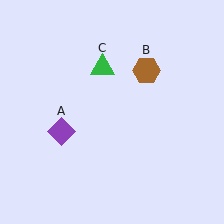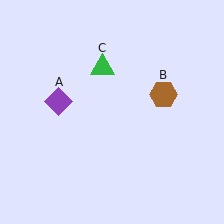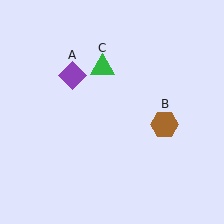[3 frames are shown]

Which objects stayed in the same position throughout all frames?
Green triangle (object C) remained stationary.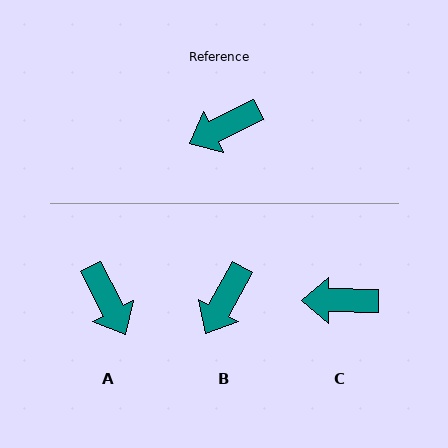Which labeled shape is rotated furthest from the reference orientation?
A, about 91 degrees away.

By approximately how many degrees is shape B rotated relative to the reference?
Approximately 34 degrees counter-clockwise.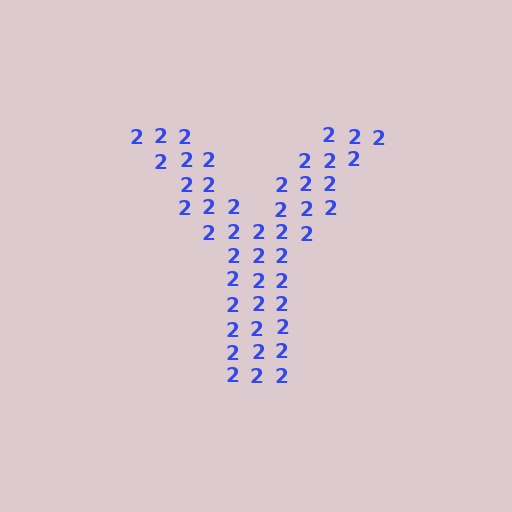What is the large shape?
The large shape is the letter Y.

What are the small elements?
The small elements are digit 2's.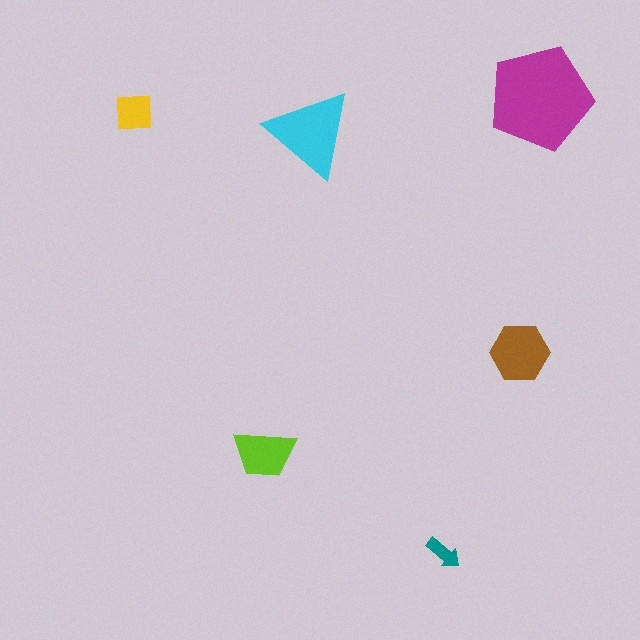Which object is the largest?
The magenta pentagon.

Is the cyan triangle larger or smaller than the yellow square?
Larger.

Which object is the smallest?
The teal arrow.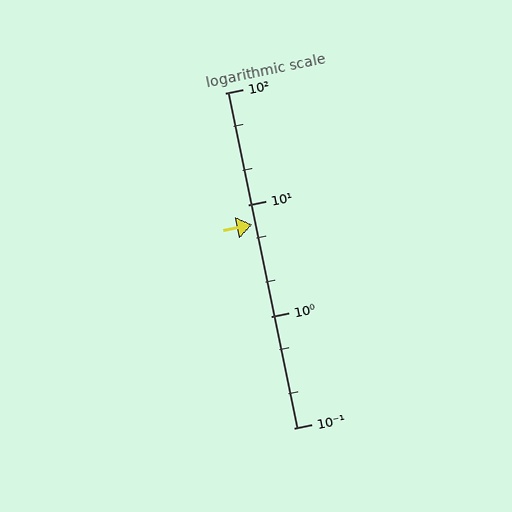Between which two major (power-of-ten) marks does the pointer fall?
The pointer is between 1 and 10.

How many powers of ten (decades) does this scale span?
The scale spans 3 decades, from 0.1 to 100.